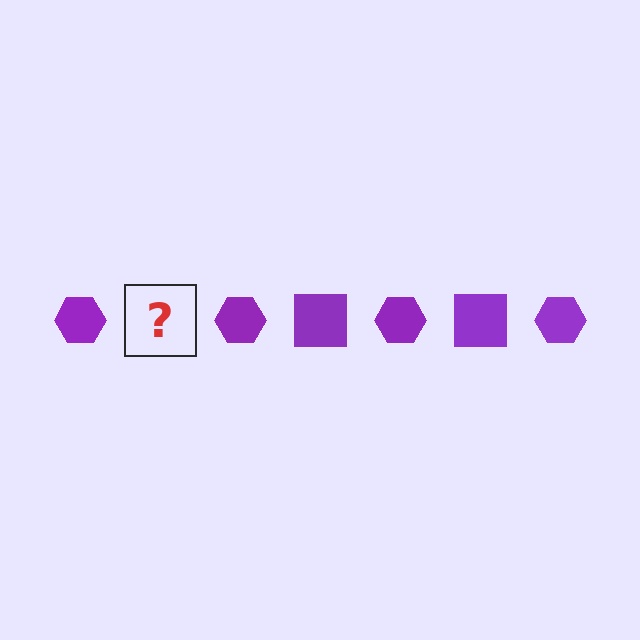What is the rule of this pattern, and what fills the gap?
The rule is that the pattern cycles through hexagon, square shapes in purple. The gap should be filled with a purple square.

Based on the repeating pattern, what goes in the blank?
The blank should be a purple square.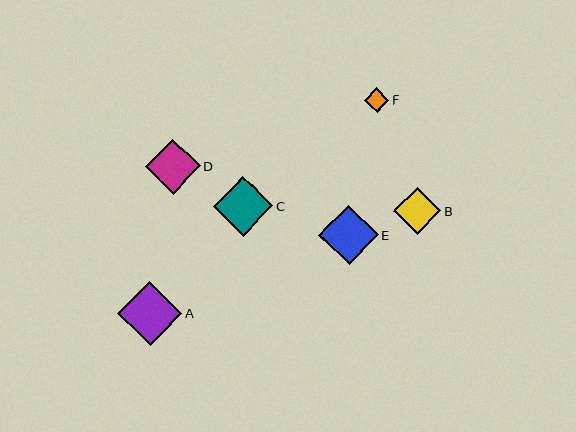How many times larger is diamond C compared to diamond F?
Diamond C is approximately 2.4 times the size of diamond F.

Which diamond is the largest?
Diamond A is the largest with a size of approximately 64 pixels.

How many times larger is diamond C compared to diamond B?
Diamond C is approximately 1.3 times the size of diamond B.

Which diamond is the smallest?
Diamond F is the smallest with a size of approximately 24 pixels.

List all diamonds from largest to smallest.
From largest to smallest: A, E, C, D, B, F.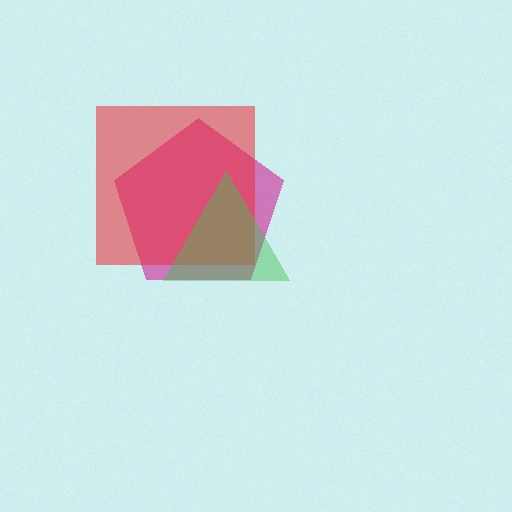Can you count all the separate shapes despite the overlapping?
Yes, there are 3 separate shapes.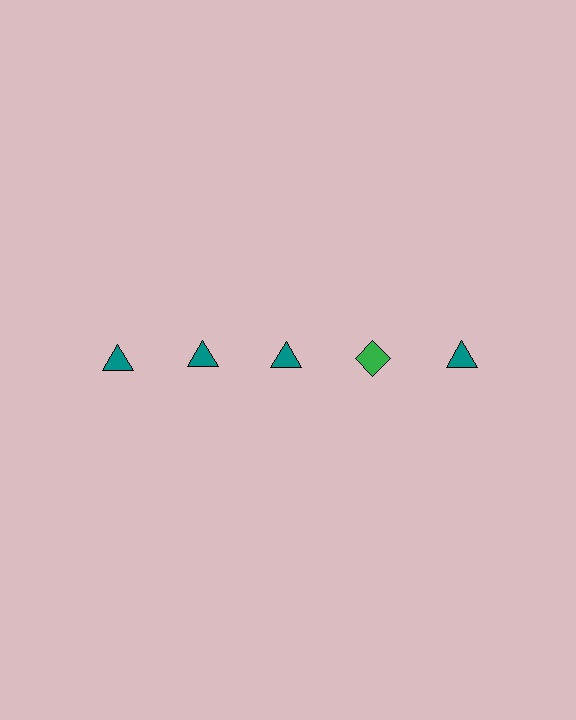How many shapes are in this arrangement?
There are 5 shapes arranged in a grid pattern.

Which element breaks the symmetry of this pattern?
The green diamond in the top row, second from right column breaks the symmetry. All other shapes are teal triangles.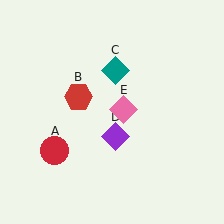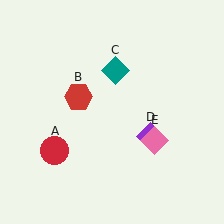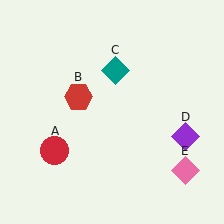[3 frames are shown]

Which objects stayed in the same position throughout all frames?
Red circle (object A) and red hexagon (object B) and teal diamond (object C) remained stationary.